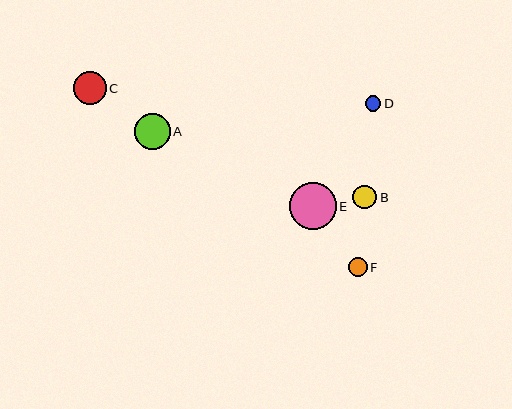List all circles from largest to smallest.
From largest to smallest: E, A, C, B, F, D.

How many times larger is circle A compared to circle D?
Circle A is approximately 2.3 times the size of circle D.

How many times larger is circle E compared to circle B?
Circle E is approximately 2.0 times the size of circle B.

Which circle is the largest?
Circle E is the largest with a size of approximately 47 pixels.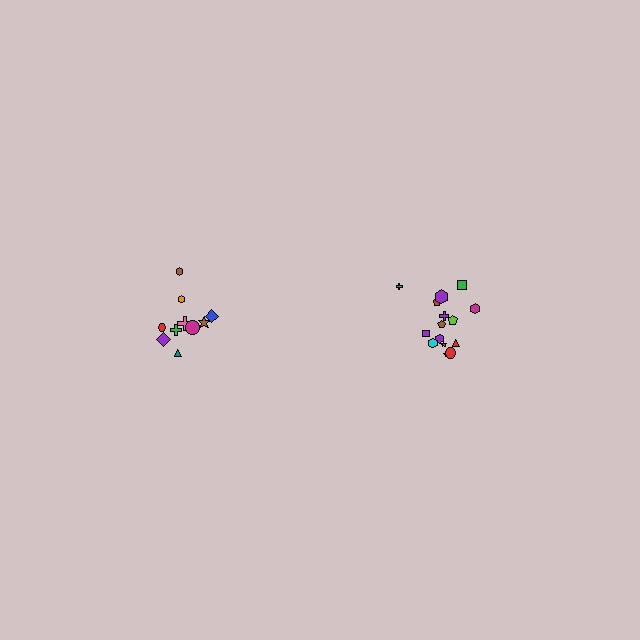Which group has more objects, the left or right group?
The right group.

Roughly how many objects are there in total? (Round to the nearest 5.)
Roughly 25 objects in total.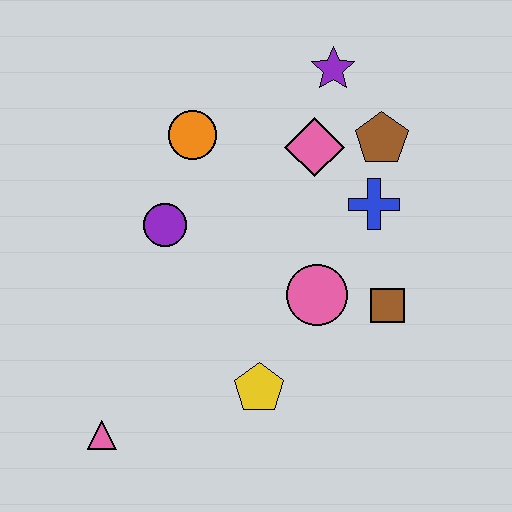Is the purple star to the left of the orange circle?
No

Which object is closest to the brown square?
The pink circle is closest to the brown square.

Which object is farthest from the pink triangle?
The purple star is farthest from the pink triangle.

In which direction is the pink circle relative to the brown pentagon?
The pink circle is below the brown pentagon.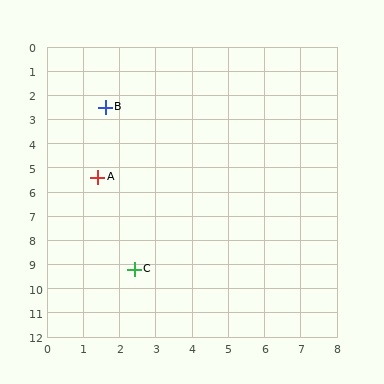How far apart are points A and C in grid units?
Points A and C are about 3.9 grid units apart.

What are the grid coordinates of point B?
Point B is at approximately (1.6, 2.5).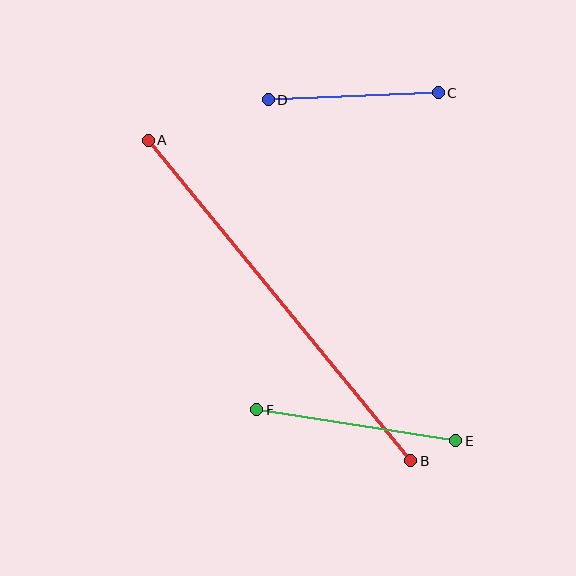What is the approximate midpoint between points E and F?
The midpoint is at approximately (356, 425) pixels.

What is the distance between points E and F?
The distance is approximately 201 pixels.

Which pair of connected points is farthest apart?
Points A and B are farthest apart.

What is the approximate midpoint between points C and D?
The midpoint is at approximately (353, 96) pixels.